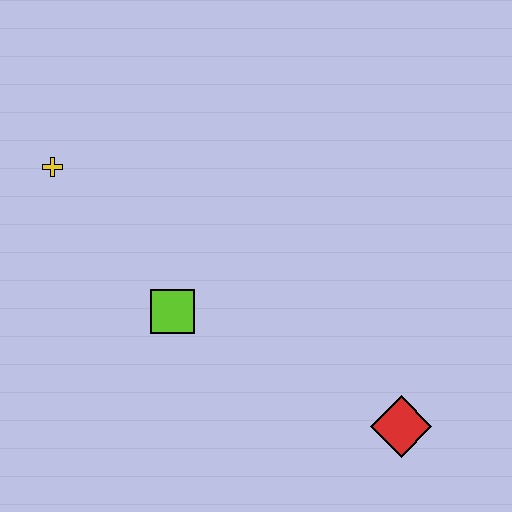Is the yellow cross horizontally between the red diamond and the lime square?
No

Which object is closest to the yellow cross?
The lime square is closest to the yellow cross.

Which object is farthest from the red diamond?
The yellow cross is farthest from the red diamond.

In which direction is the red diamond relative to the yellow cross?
The red diamond is to the right of the yellow cross.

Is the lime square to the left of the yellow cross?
No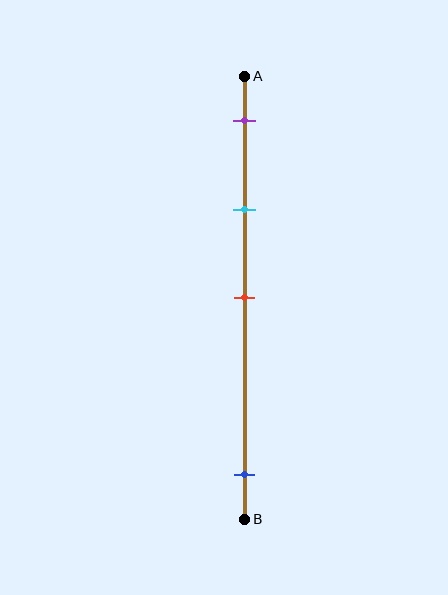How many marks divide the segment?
There are 4 marks dividing the segment.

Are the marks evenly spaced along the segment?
No, the marks are not evenly spaced.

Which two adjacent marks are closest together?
The purple and cyan marks are the closest adjacent pair.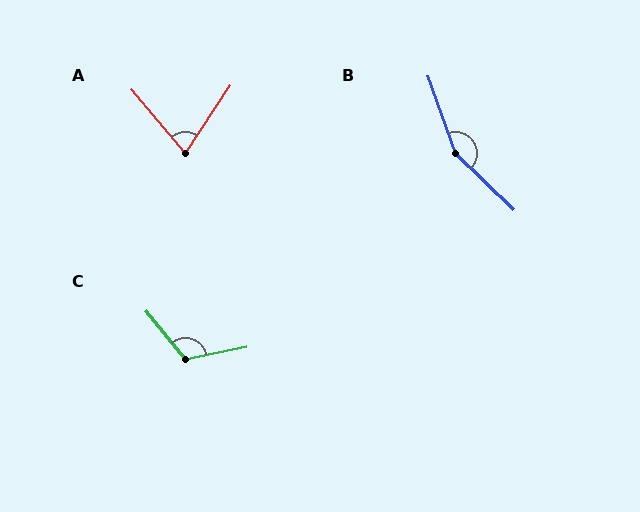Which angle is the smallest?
A, at approximately 74 degrees.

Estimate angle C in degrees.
Approximately 117 degrees.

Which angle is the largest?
B, at approximately 154 degrees.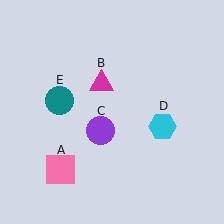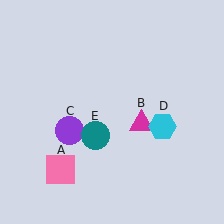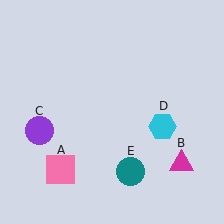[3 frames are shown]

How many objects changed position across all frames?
3 objects changed position: magenta triangle (object B), purple circle (object C), teal circle (object E).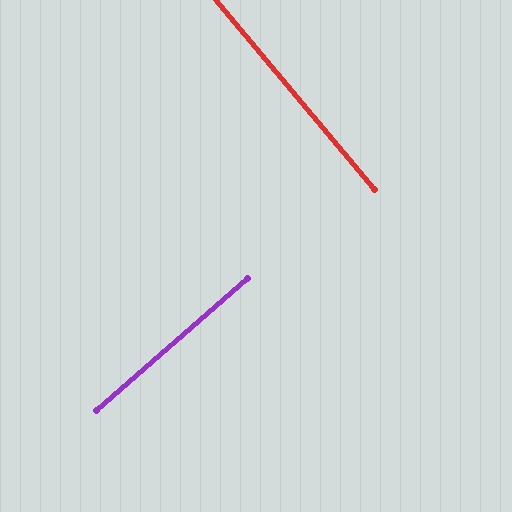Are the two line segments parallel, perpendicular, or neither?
Perpendicular — they meet at approximately 89°.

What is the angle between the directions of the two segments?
Approximately 89 degrees.